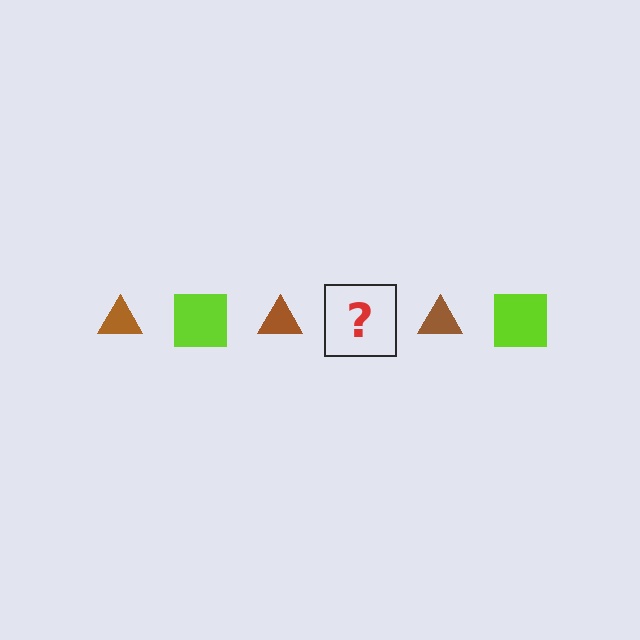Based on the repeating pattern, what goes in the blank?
The blank should be a lime square.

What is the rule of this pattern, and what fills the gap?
The rule is that the pattern alternates between brown triangle and lime square. The gap should be filled with a lime square.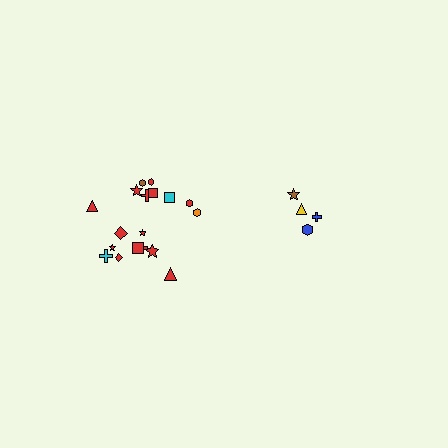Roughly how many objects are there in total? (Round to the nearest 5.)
Roughly 20 objects in total.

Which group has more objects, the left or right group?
The left group.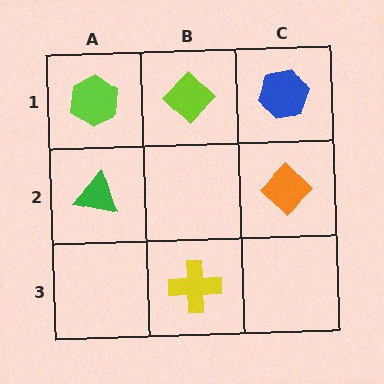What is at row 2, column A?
A green triangle.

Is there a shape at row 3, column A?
No, that cell is empty.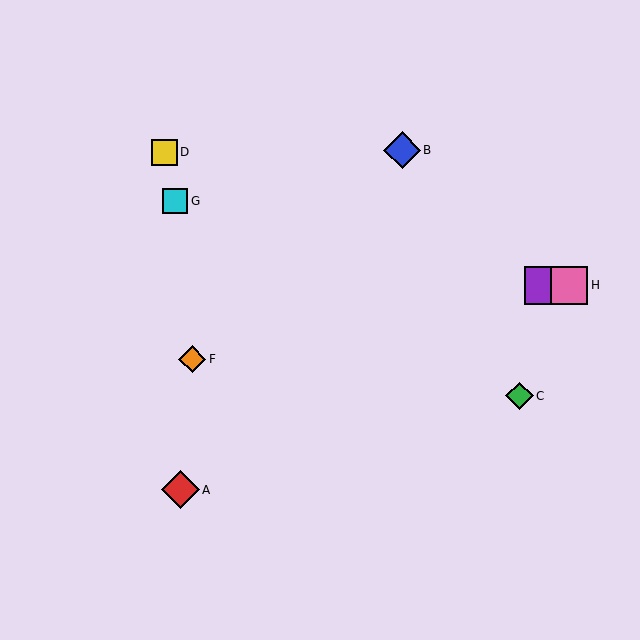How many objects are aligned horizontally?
2 objects (E, H) are aligned horizontally.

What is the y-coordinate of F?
Object F is at y≈359.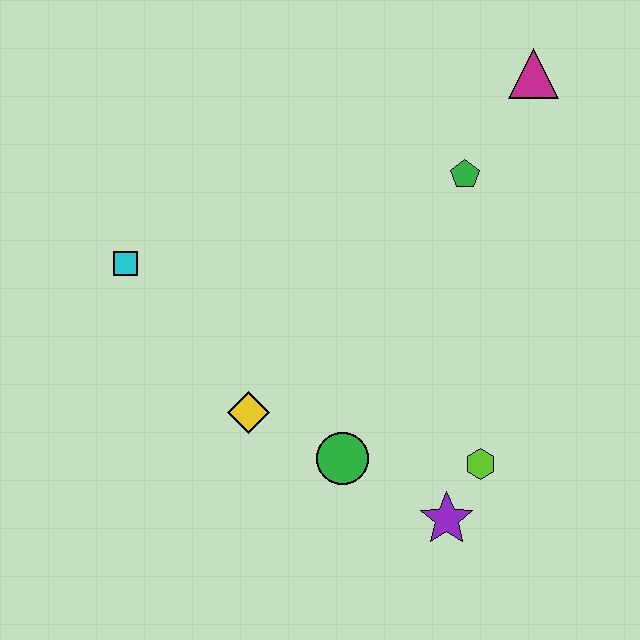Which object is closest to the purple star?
The lime hexagon is closest to the purple star.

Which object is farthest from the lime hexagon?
The cyan square is farthest from the lime hexagon.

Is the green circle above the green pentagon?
No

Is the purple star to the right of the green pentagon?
No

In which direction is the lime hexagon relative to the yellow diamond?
The lime hexagon is to the right of the yellow diamond.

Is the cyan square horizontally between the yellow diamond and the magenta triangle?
No